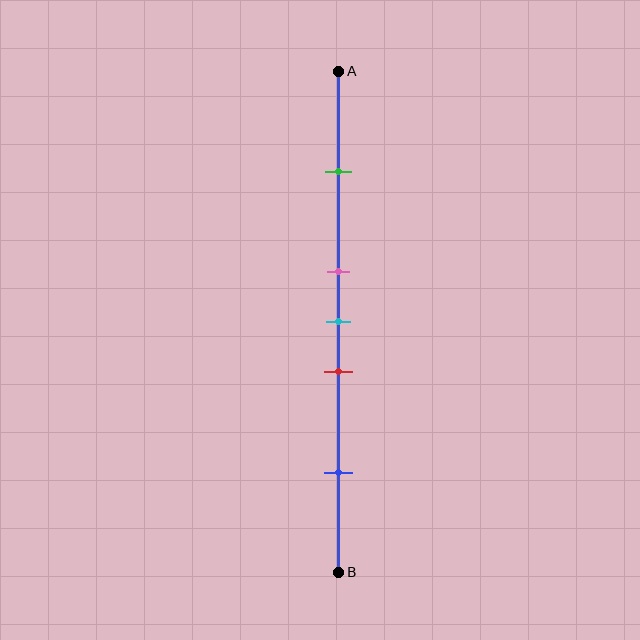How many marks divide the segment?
There are 5 marks dividing the segment.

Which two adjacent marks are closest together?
The pink and cyan marks are the closest adjacent pair.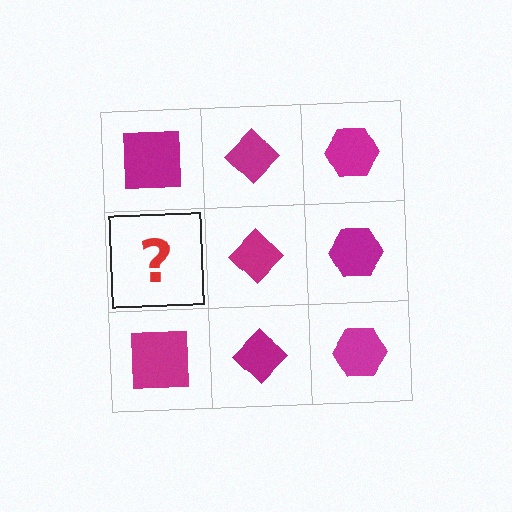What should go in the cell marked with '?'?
The missing cell should contain a magenta square.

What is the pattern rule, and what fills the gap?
The rule is that each column has a consistent shape. The gap should be filled with a magenta square.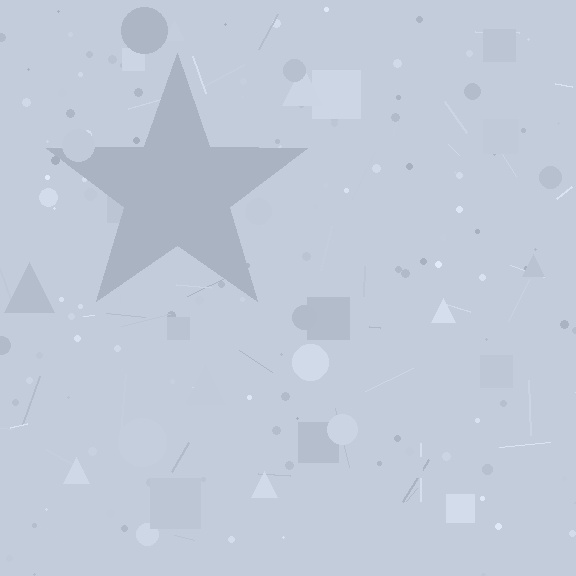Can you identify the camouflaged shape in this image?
The camouflaged shape is a star.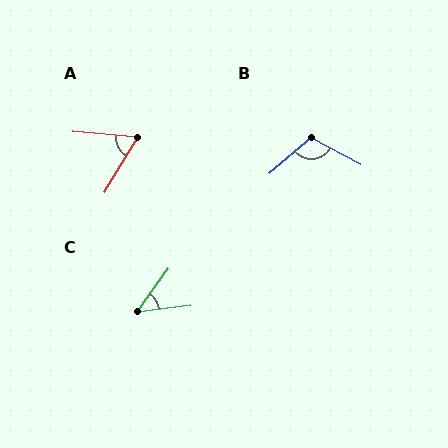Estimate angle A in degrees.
Approximately 64 degrees.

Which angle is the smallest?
C, at approximately 47 degrees.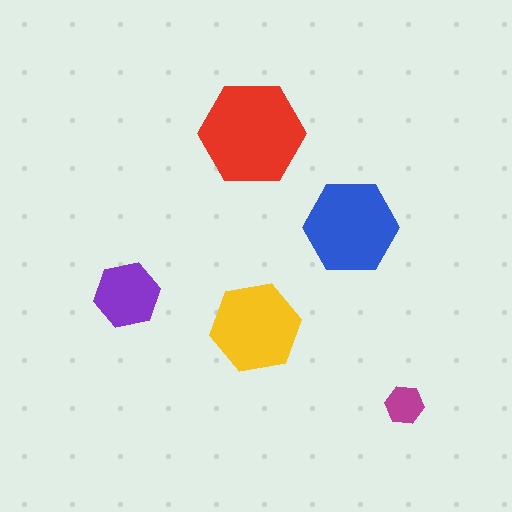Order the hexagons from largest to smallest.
the red one, the blue one, the yellow one, the purple one, the magenta one.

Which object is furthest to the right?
The magenta hexagon is rightmost.